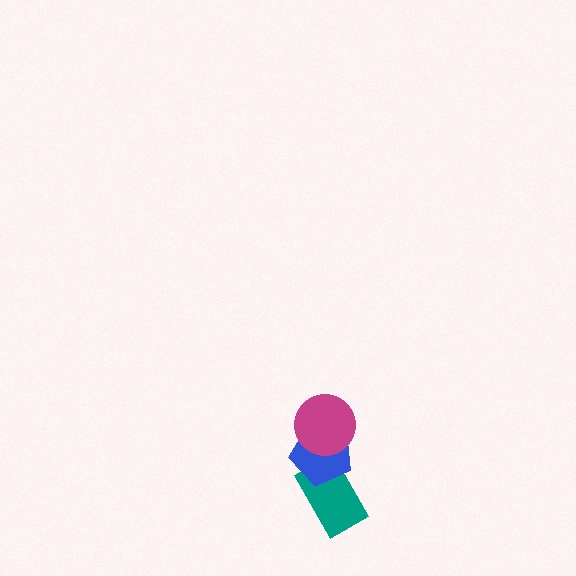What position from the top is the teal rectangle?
The teal rectangle is 3rd from the top.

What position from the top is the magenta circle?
The magenta circle is 1st from the top.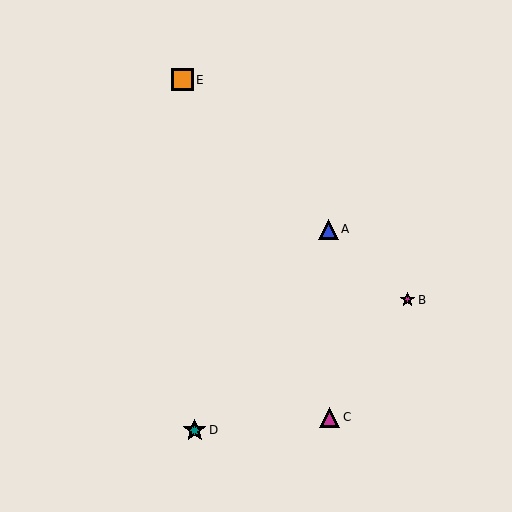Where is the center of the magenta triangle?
The center of the magenta triangle is at (330, 417).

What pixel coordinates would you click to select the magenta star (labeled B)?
Click at (408, 300) to select the magenta star B.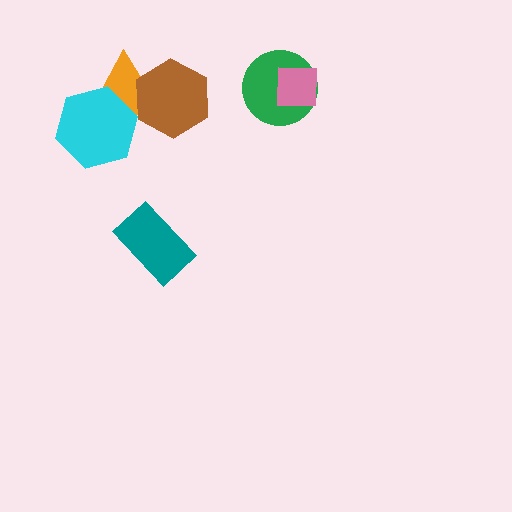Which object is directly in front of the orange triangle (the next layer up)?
The brown hexagon is directly in front of the orange triangle.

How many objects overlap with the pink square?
1 object overlaps with the pink square.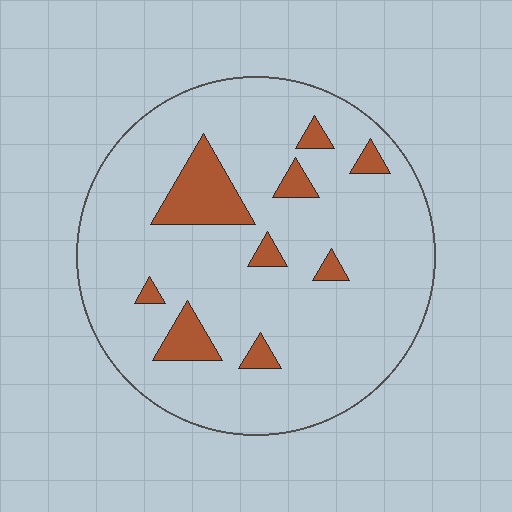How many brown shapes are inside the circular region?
9.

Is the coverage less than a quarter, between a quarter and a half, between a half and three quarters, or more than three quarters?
Less than a quarter.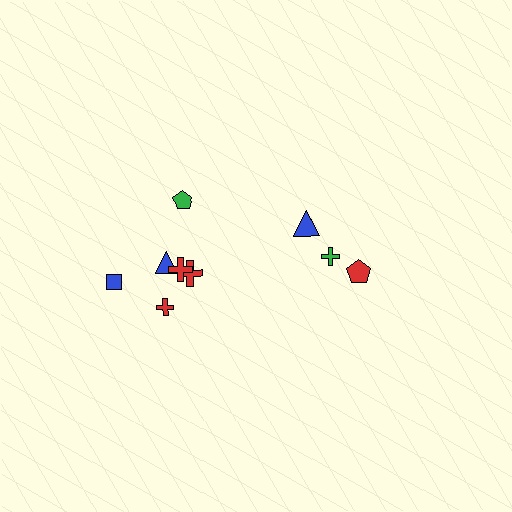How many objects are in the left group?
There are 6 objects.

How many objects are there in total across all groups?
There are 9 objects.